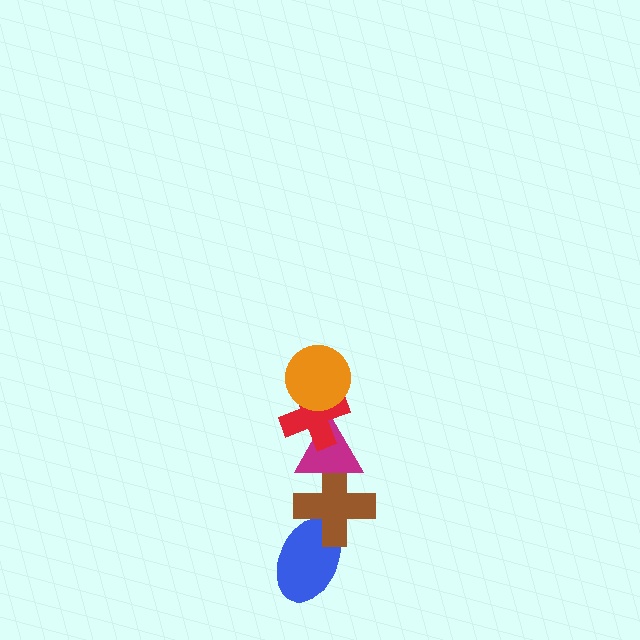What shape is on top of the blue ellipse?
The brown cross is on top of the blue ellipse.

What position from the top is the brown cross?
The brown cross is 4th from the top.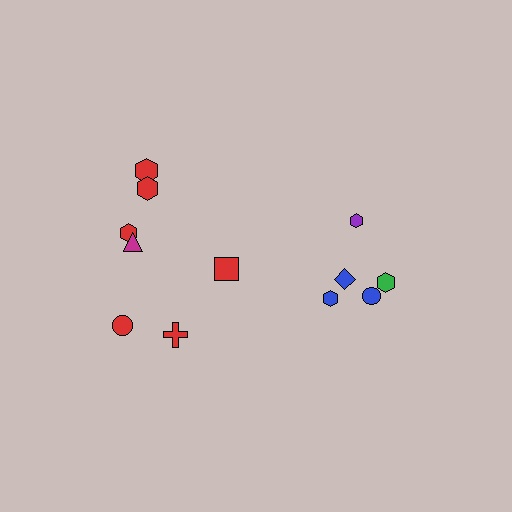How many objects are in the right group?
There are 5 objects.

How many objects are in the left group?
There are 7 objects.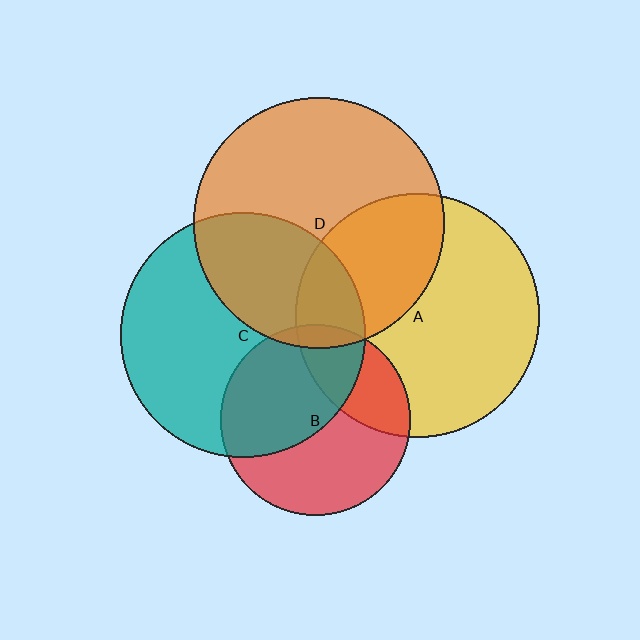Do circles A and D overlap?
Yes.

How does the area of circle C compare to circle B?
Approximately 1.7 times.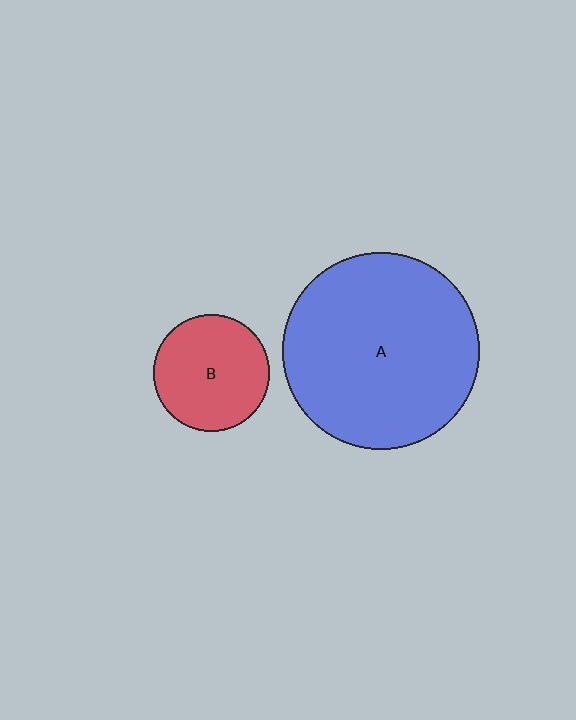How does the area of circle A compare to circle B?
Approximately 2.9 times.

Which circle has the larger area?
Circle A (blue).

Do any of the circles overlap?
No, none of the circles overlap.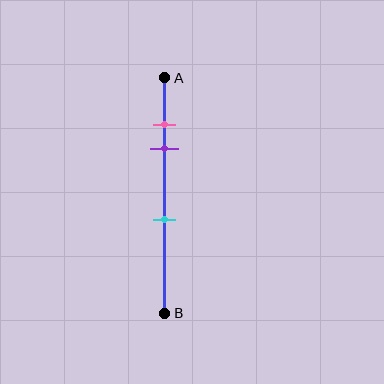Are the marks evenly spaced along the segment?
No, the marks are not evenly spaced.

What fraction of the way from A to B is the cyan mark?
The cyan mark is approximately 60% (0.6) of the way from A to B.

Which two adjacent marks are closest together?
The pink and purple marks are the closest adjacent pair.